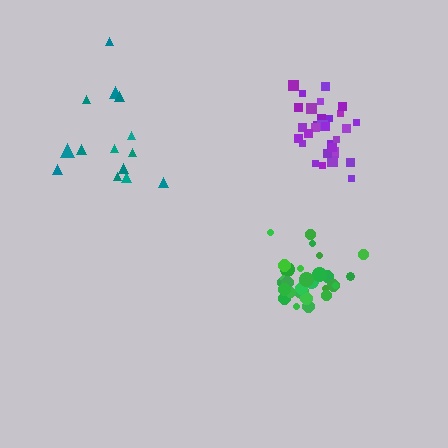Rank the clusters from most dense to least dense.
purple, green, teal.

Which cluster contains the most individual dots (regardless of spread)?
Purple (31).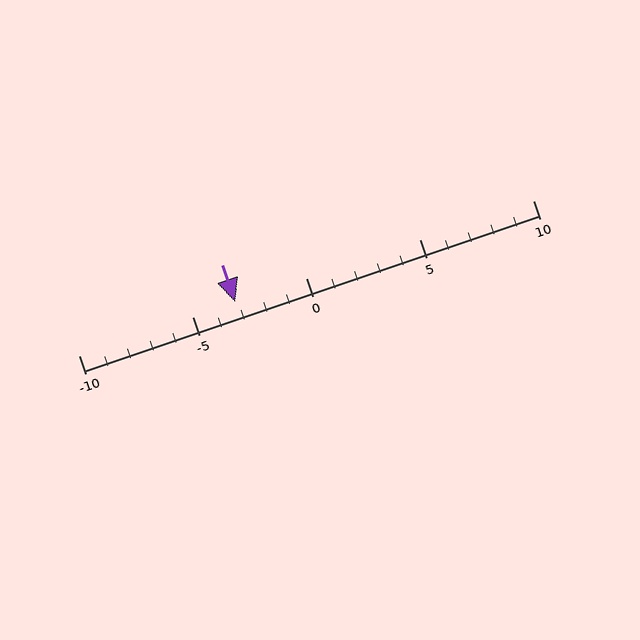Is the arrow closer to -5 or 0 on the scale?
The arrow is closer to -5.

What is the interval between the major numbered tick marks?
The major tick marks are spaced 5 units apart.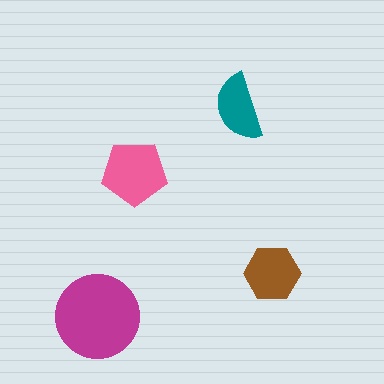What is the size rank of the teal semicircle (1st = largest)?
4th.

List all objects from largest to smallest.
The magenta circle, the pink pentagon, the brown hexagon, the teal semicircle.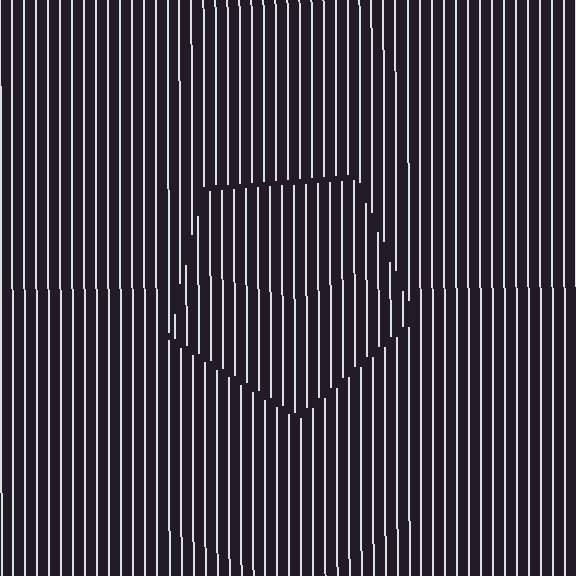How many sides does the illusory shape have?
5 sides — the line-ends trace a pentagon.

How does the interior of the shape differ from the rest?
The interior of the shape contains the same grating, shifted by half a period — the contour is defined by the phase discontinuity where line-ends from the inner and outer gratings abut.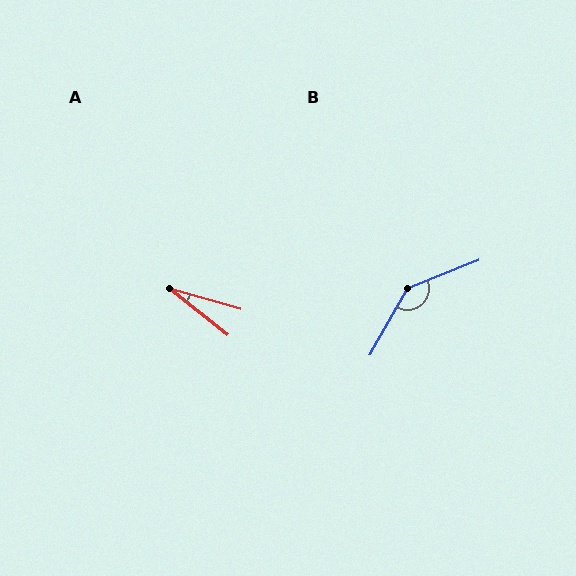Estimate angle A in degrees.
Approximately 23 degrees.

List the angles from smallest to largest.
A (23°), B (141°).